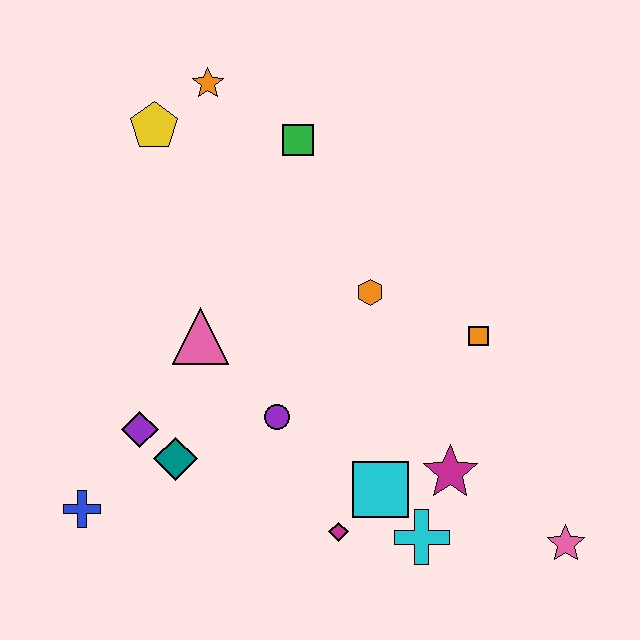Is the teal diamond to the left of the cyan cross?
Yes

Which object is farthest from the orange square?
The blue cross is farthest from the orange square.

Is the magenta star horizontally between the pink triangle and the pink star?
Yes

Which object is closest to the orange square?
The orange hexagon is closest to the orange square.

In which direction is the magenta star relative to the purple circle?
The magenta star is to the right of the purple circle.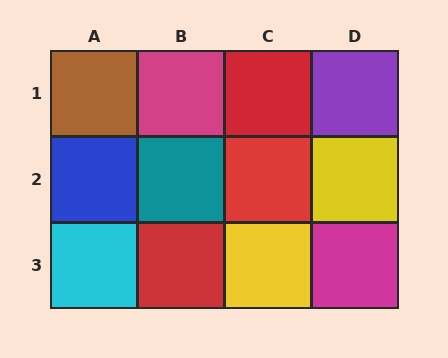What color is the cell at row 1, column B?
Magenta.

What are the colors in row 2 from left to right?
Blue, teal, red, yellow.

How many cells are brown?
1 cell is brown.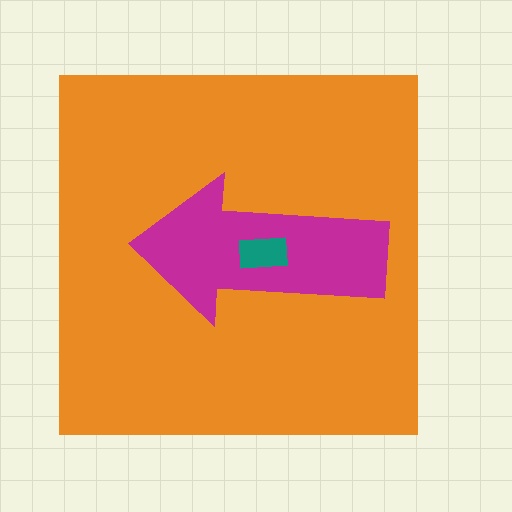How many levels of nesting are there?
3.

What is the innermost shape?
The teal rectangle.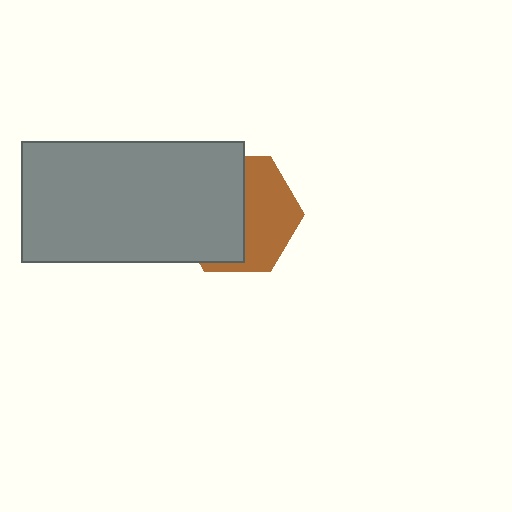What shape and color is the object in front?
The object in front is a gray rectangle.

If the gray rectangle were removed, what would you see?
You would see the complete brown hexagon.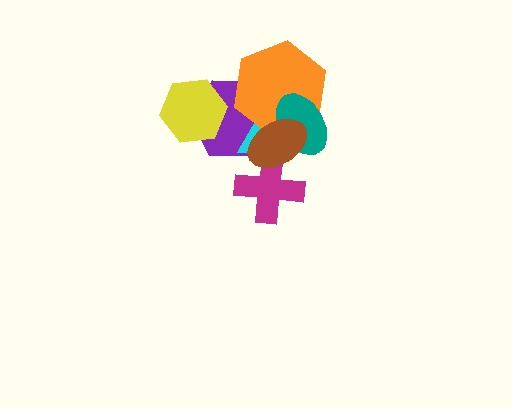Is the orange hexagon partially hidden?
Yes, it is partially covered by another shape.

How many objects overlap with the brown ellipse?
5 objects overlap with the brown ellipse.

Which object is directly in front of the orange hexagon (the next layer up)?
The teal ellipse is directly in front of the orange hexagon.